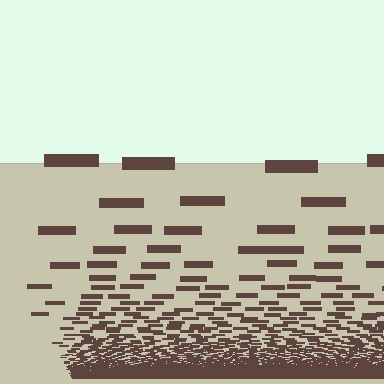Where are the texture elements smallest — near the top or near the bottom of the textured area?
Near the bottom.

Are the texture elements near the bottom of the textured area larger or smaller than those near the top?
Smaller. The gradient is inverted — elements near the bottom are smaller and denser.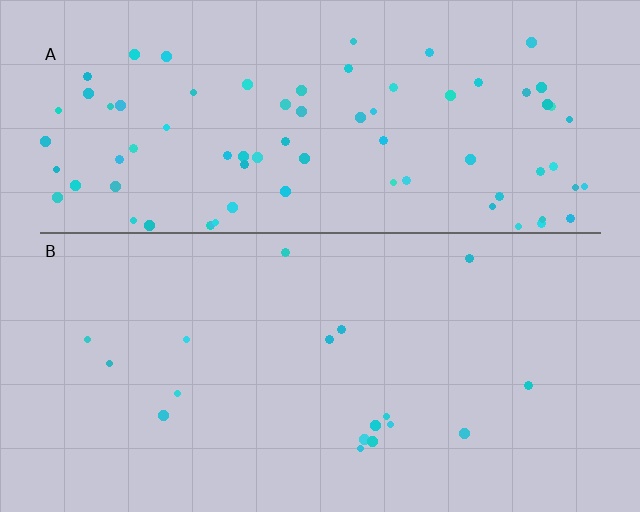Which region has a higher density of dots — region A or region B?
A (the top).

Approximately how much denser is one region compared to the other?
Approximately 4.5× — region A over region B.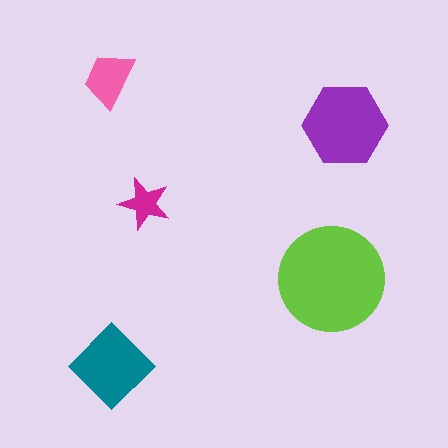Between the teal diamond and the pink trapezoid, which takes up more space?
The teal diamond.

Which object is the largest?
The lime circle.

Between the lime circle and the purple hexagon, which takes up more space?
The lime circle.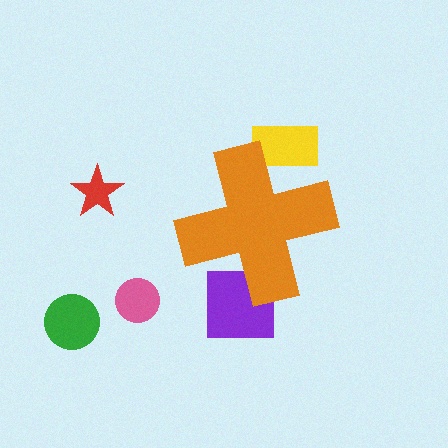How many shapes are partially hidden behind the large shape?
2 shapes are partially hidden.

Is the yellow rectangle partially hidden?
Yes, the yellow rectangle is partially hidden behind the orange cross.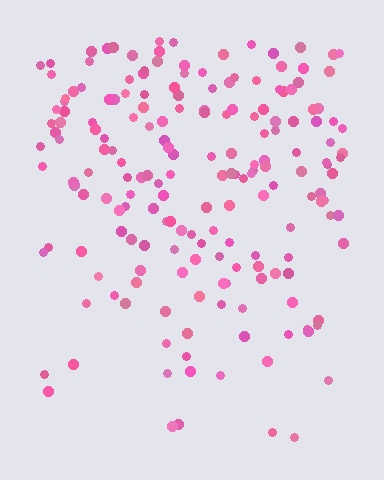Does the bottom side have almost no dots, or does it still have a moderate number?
Still a moderate number, just noticeably fewer than the top.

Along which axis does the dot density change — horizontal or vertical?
Vertical.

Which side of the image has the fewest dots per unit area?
The bottom.